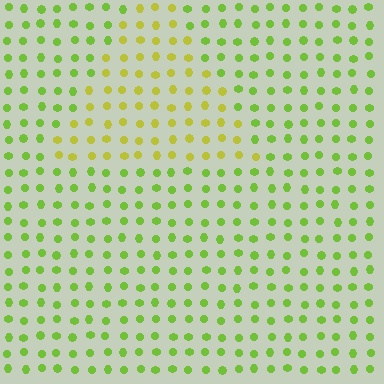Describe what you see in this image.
The image is filled with small lime elements in a uniform arrangement. A triangle-shaped region is visible where the elements are tinted to a slightly different hue, forming a subtle color boundary.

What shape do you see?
I see a triangle.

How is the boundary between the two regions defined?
The boundary is defined purely by a slight shift in hue (about 32 degrees). Spacing, size, and orientation are identical on both sides.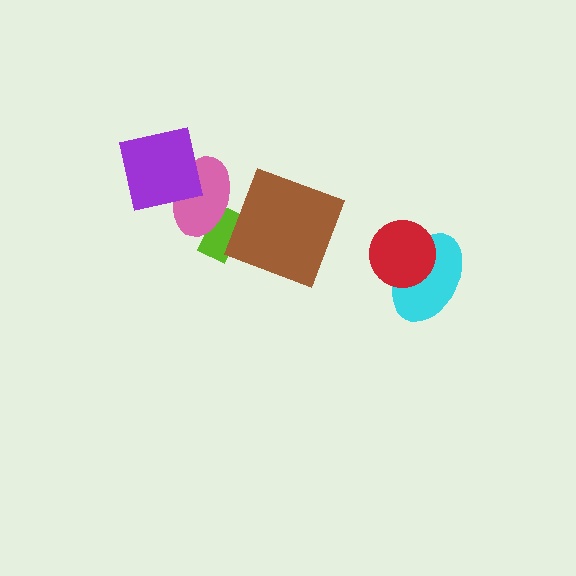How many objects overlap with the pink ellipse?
2 objects overlap with the pink ellipse.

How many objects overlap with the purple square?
1 object overlaps with the purple square.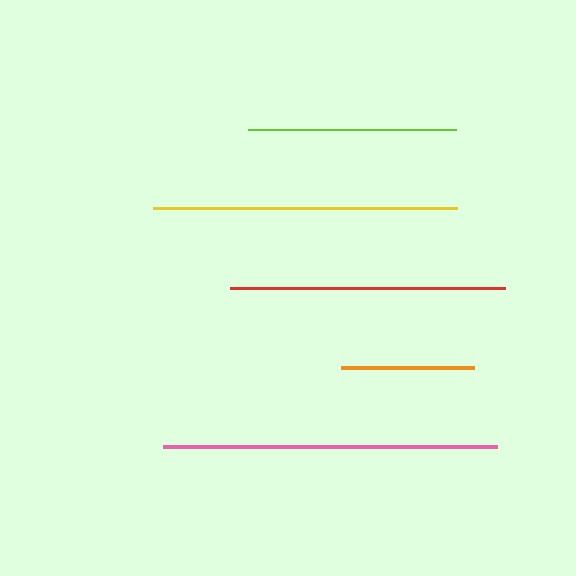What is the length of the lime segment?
The lime segment is approximately 208 pixels long.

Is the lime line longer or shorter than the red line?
The red line is longer than the lime line.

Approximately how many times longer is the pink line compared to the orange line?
The pink line is approximately 2.5 times the length of the orange line.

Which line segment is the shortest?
The orange line is the shortest at approximately 133 pixels.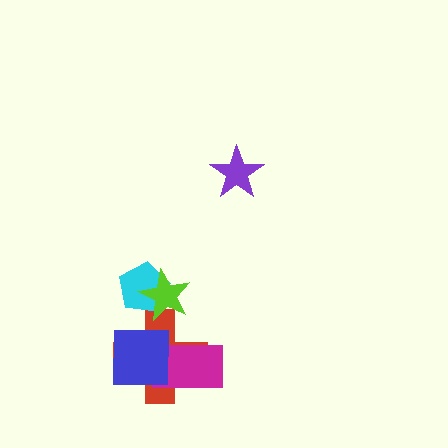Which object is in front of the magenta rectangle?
The blue square is in front of the magenta rectangle.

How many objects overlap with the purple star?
0 objects overlap with the purple star.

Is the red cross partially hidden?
Yes, it is partially covered by another shape.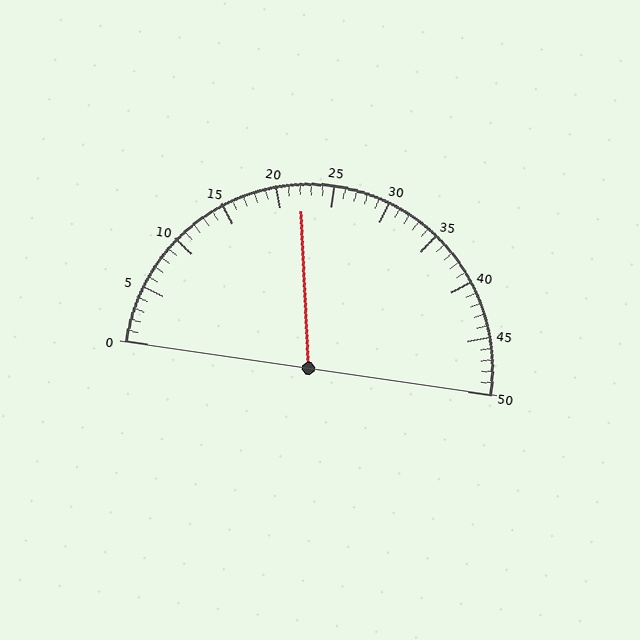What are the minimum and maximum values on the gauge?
The gauge ranges from 0 to 50.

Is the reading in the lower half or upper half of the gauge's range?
The reading is in the lower half of the range (0 to 50).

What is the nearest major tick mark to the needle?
The nearest major tick mark is 20.